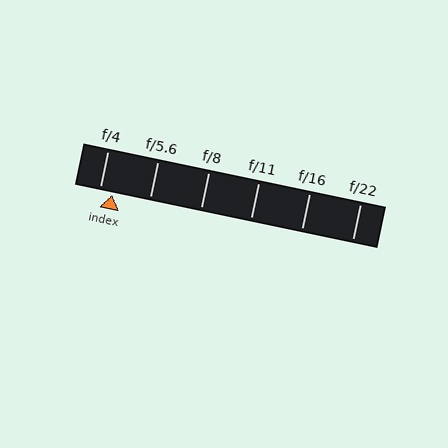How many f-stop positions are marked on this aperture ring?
There are 6 f-stop positions marked.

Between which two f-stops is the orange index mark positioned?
The index mark is between f/4 and f/5.6.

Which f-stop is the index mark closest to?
The index mark is closest to f/4.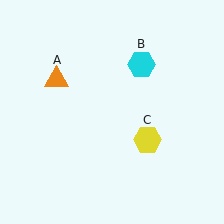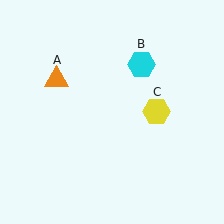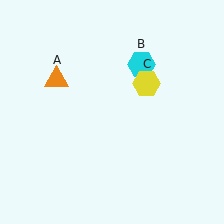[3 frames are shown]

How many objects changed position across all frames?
1 object changed position: yellow hexagon (object C).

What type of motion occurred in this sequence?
The yellow hexagon (object C) rotated counterclockwise around the center of the scene.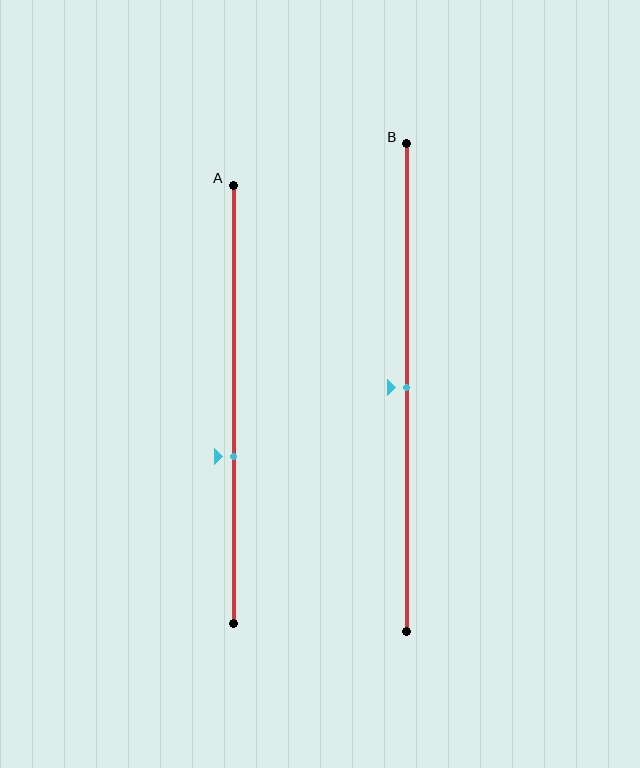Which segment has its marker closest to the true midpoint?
Segment B has its marker closest to the true midpoint.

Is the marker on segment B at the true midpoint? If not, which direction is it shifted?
Yes, the marker on segment B is at the true midpoint.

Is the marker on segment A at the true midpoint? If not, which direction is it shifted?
No, the marker on segment A is shifted downward by about 12% of the segment length.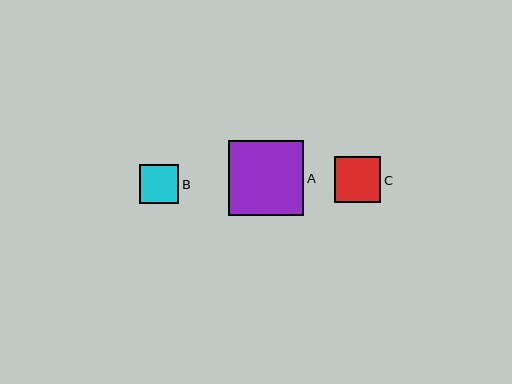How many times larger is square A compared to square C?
Square A is approximately 1.6 times the size of square C.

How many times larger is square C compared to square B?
Square C is approximately 1.2 times the size of square B.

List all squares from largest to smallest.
From largest to smallest: A, C, B.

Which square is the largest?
Square A is the largest with a size of approximately 75 pixels.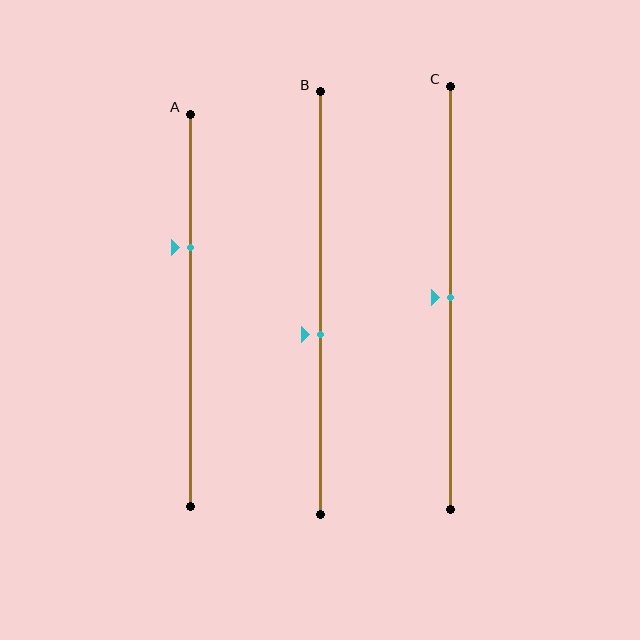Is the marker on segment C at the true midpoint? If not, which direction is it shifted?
Yes, the marker on segment C is at the true midpoint.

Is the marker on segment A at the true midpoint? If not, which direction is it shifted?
No, the marker on segment A is shifted upward by about 16% of the segment length.